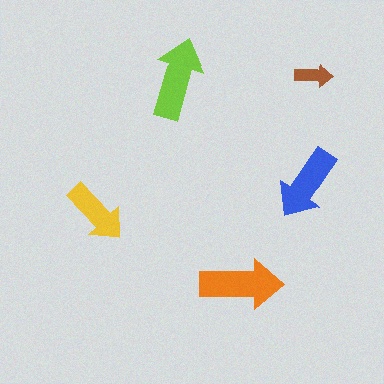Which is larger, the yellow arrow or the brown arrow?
The yellow one.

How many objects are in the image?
There are 5 objects in the image.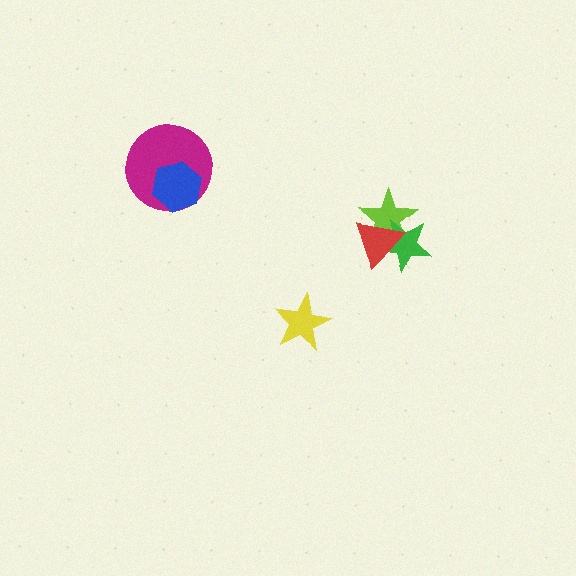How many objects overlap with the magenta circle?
1 object overlaps with the magenta circle.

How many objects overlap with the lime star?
2 objects overlap with the lime star.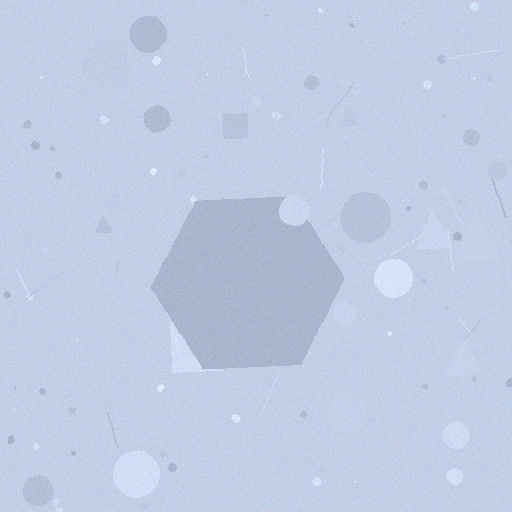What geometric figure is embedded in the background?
A hexagon is embedded in the background.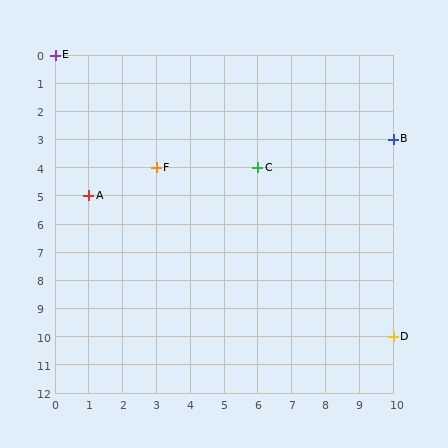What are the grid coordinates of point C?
Point C is at grid coordinates (6, 4).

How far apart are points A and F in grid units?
Points A and F are 2 columns and 1 row apart (about 2.2 grid units diagonally).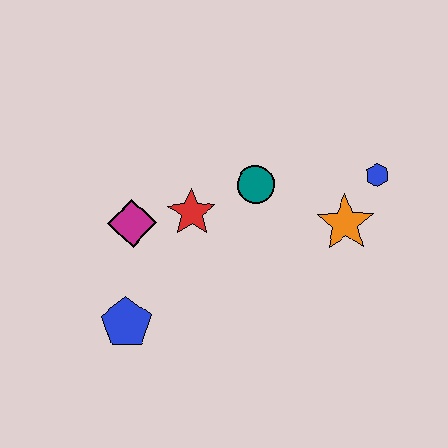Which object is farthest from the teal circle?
The blue pentagon is farthest from the teal circle.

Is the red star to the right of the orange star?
No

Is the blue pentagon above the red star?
No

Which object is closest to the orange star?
The blue hexagon is closest to the orange star.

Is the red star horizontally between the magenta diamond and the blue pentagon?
No